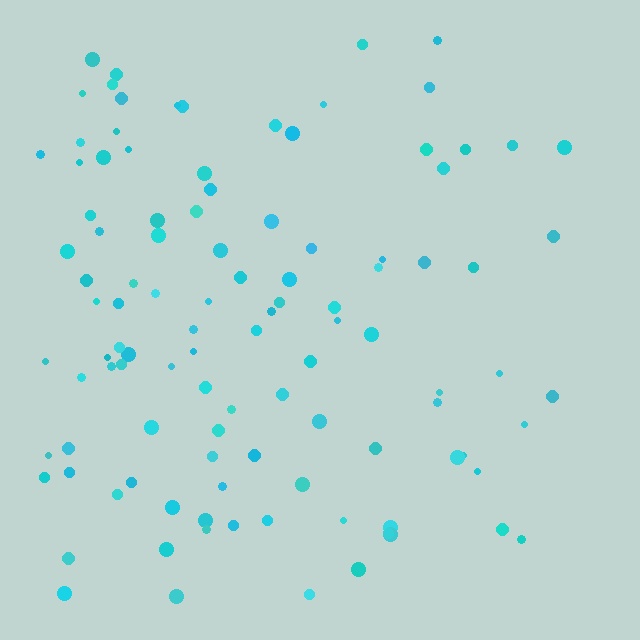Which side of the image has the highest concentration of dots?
The left.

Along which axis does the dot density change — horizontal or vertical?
Horizontal.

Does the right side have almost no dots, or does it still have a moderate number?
Still a moderate number, just noticeably fewer than the left.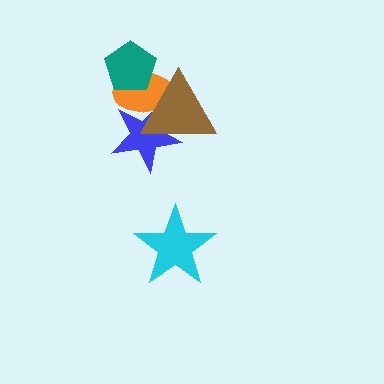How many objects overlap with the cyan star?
0 objects overlap with the cyan star.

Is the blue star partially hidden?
Yes, it is partially covered by another shape.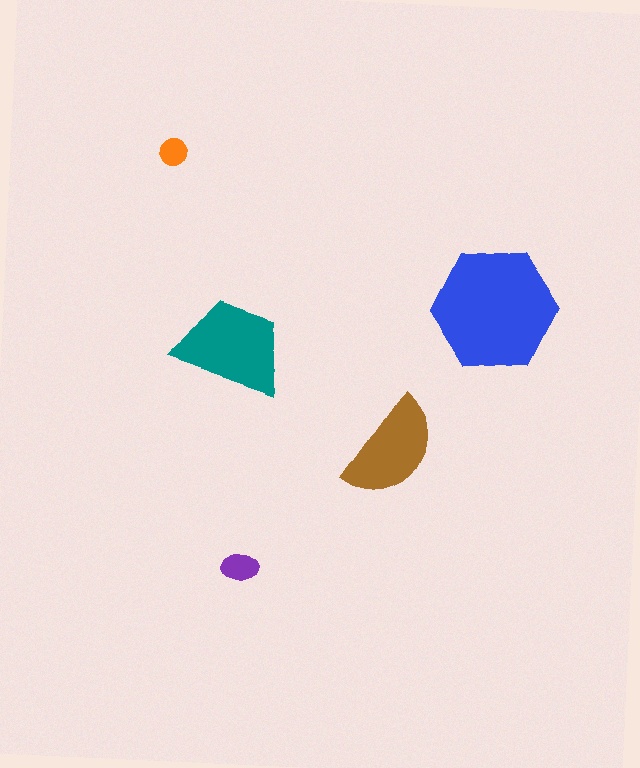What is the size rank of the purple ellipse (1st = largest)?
4th.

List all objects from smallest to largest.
The orange circle, the purple ellipse, the brown semicircle, the teal trapezoid, the blue hexagon.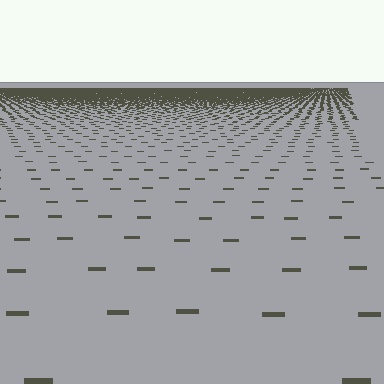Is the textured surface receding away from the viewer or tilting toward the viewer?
The surface is receding away from the viewer. Texture elements get smaller and denser toward the top.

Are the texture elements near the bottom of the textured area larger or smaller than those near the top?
Larger. Near the bottom, elements are closer to the viewer and appear at a bigger on-screen size.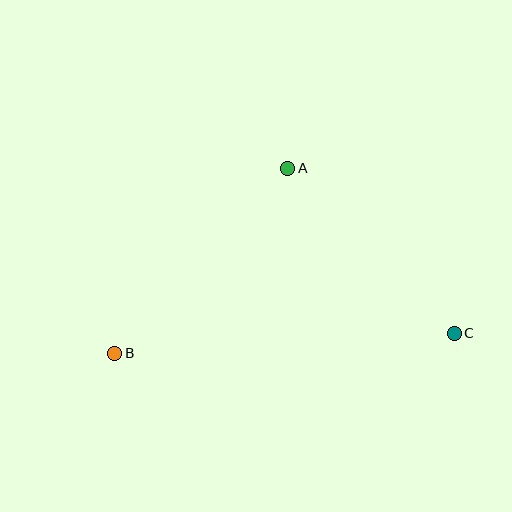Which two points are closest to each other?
Points A and C are closest to each other.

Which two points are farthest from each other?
Points B and C are farthest from each other.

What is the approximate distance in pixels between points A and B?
The distance between A and B is approximately 254 pixels.